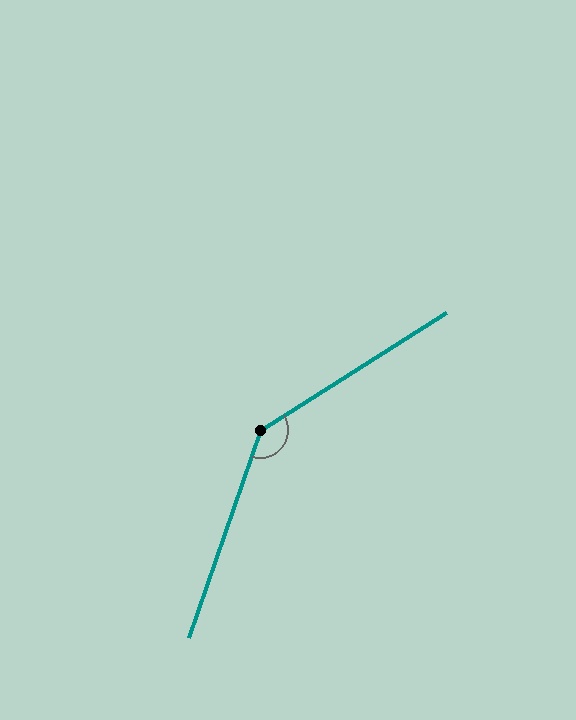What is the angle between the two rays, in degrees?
Approximately 141 degrees.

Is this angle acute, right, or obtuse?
It is obtuse.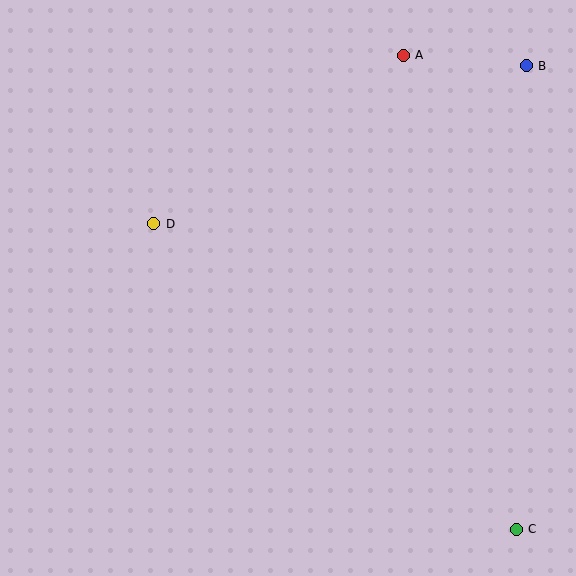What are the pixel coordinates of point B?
Point B is at (526, 66).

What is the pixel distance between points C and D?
The distance between C and D is 474 pixels.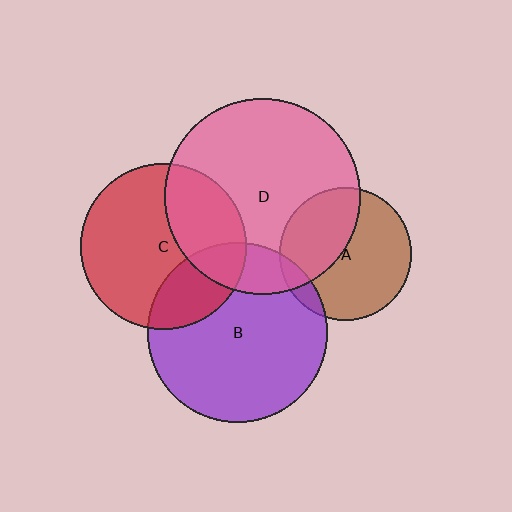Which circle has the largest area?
Circle D (pink).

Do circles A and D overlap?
Yes.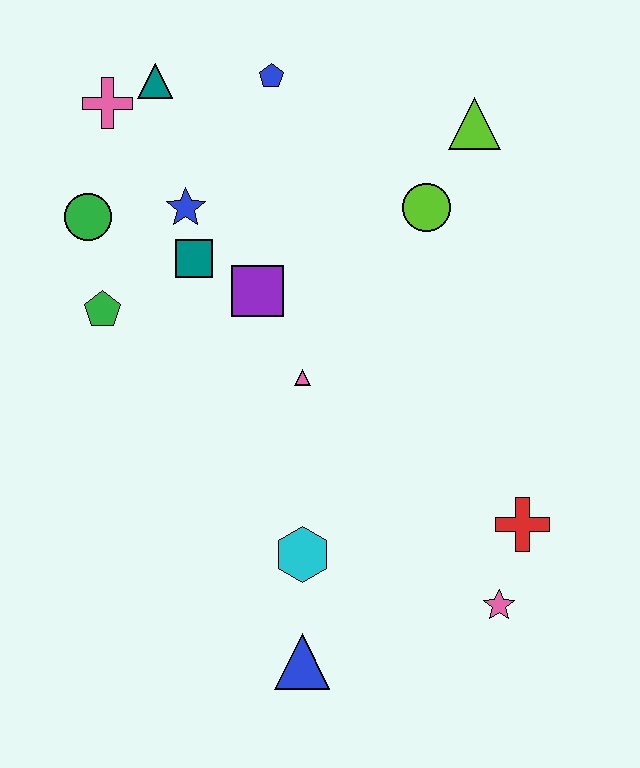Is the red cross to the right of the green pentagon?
Yes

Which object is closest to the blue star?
The teal square is closest to the blue star.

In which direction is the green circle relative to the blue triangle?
The green circle is above the blue triangle.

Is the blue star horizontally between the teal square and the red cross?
No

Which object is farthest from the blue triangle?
The teal triangle is farthest from the blue triangle.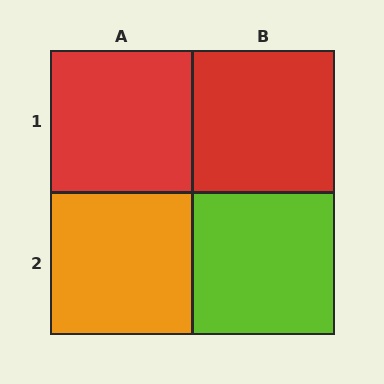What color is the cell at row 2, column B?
Lime.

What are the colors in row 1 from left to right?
Red, red.